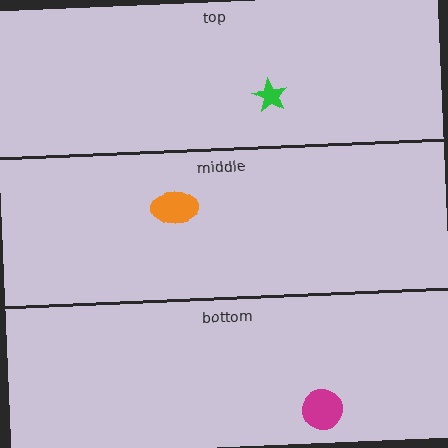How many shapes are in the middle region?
1.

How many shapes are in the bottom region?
1.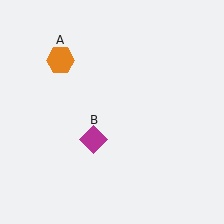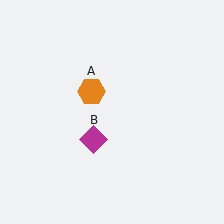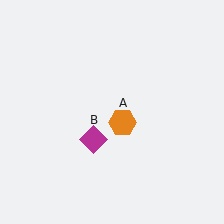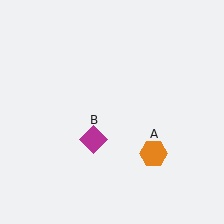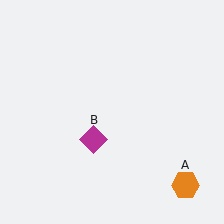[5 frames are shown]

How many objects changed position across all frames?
1 object changed position: orange hexagon (object A).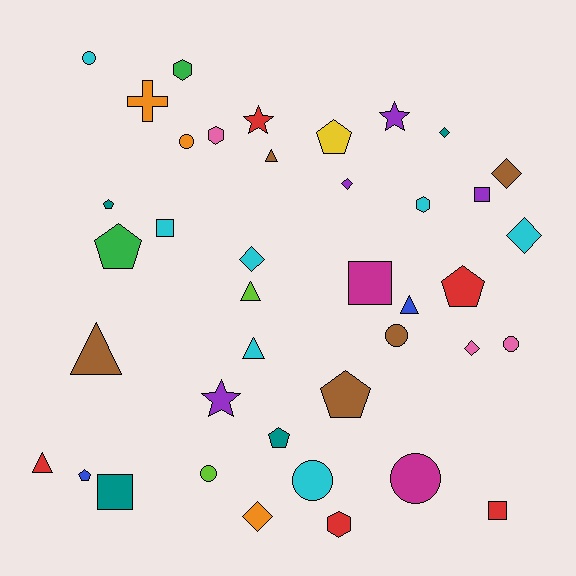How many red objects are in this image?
There are 5 red objects.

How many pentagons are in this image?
There are 7 pentagons.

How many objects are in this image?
There are 40 objects.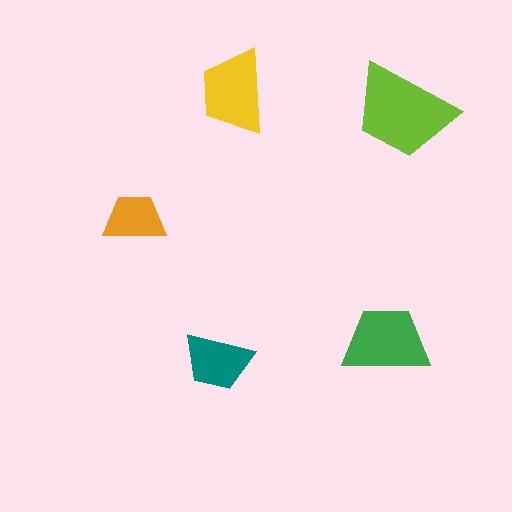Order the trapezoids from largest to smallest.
the lime one, the green one, the yellow one, the teal one, the orange one.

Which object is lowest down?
The teal trapezoid is bottommost.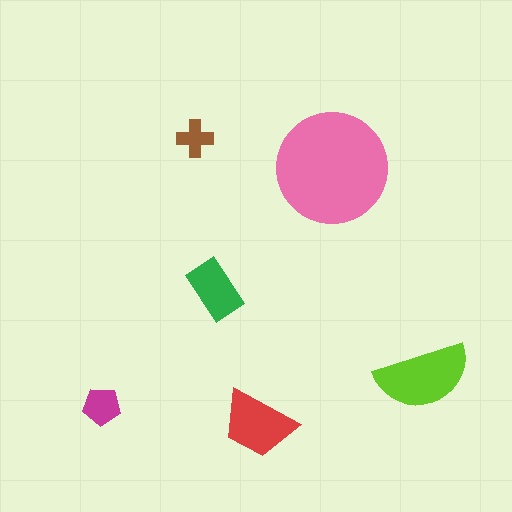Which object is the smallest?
The brown cross.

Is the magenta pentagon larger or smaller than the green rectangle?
Smaller.